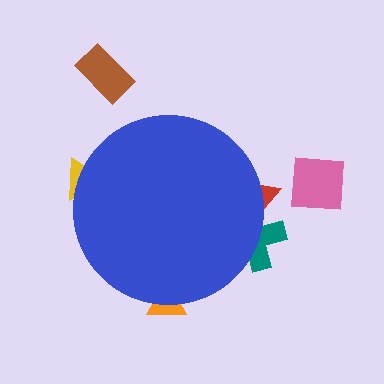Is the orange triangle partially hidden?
Yes, the orange triangle is partially hidden behind the blue circle.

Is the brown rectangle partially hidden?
No, the brown rectangle is fully visible.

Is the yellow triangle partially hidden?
Yes, the yellow triangle is partially hidden behind the blue circle.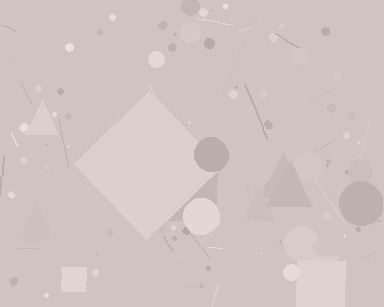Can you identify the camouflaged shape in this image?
The camouflaged shape is a diamond.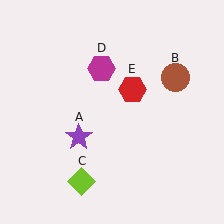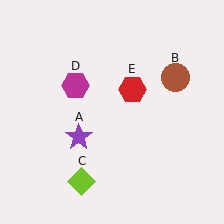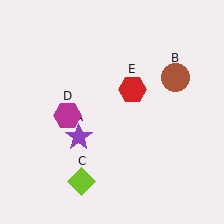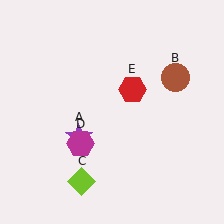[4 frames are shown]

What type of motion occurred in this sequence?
The magenta hexagon (object D) rotated counterclockwise around the center of the scene.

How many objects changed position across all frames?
1 object changed position: magenta hexagon (object D).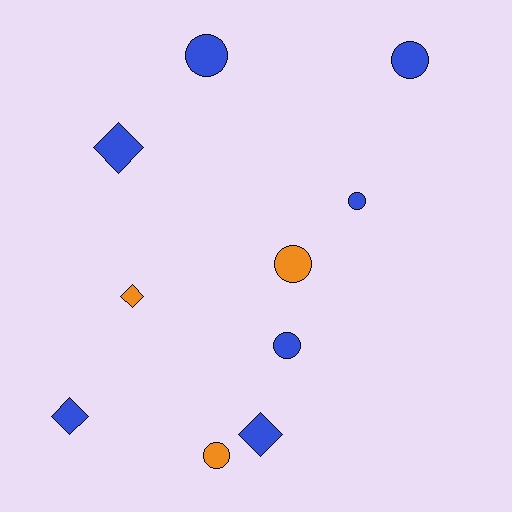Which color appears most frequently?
Blue, with 7 objects.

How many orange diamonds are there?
There is 1 orange diamond.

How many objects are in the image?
There are 10 objects.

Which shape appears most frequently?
Circle, with 6 objects.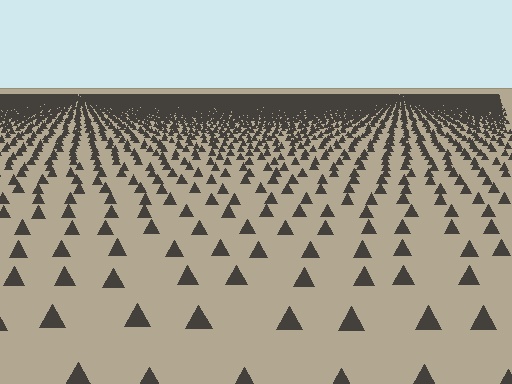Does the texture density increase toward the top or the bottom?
Density increases toward the top.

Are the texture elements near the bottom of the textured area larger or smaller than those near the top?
Larger. Near the bottom, elements are closer to the viewer and appear at a bigger on-screen size.